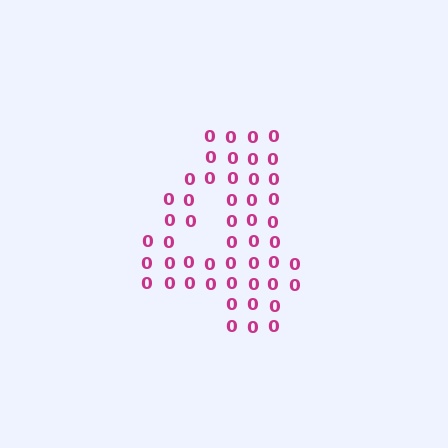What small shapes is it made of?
It is made of small digit 0's.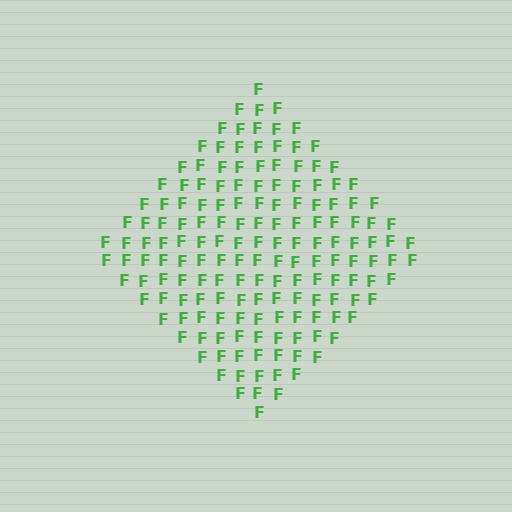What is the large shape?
The large shape is a diamond.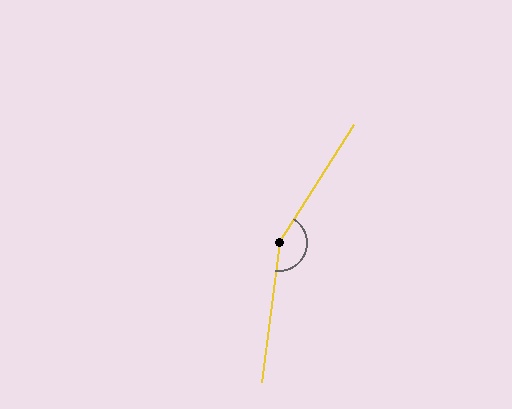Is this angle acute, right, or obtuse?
It is obtuse.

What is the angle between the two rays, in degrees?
Approximately 155 degrees.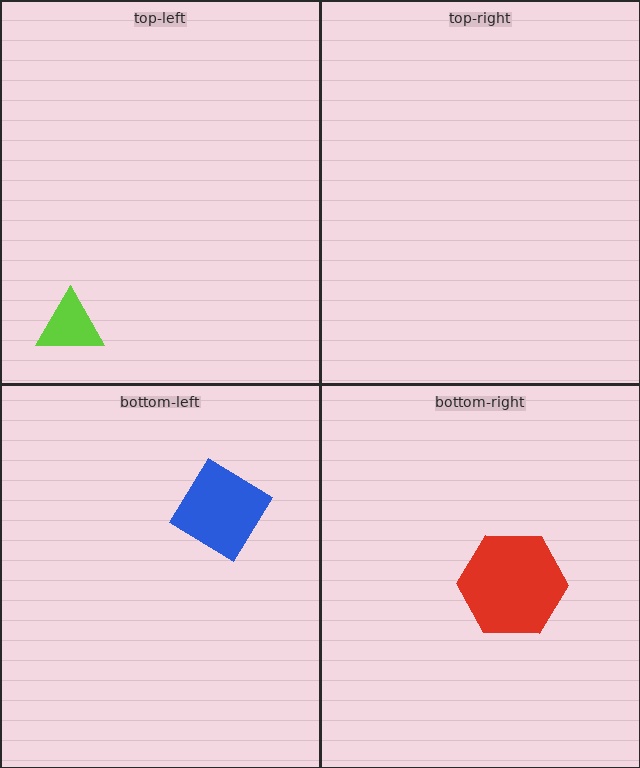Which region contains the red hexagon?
The bottom-right region.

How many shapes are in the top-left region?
1.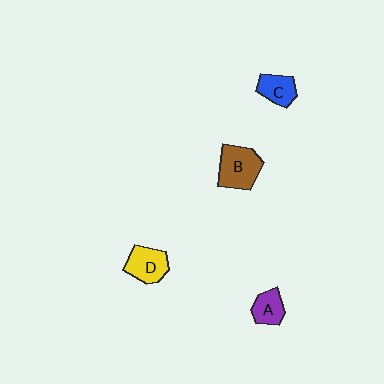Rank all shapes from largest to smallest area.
From largest to smallest: B (brown), D (yellow), C (blue), A (purple).